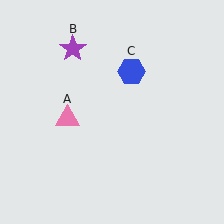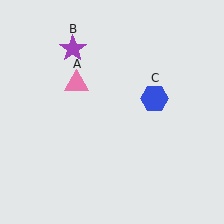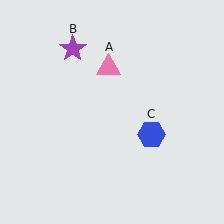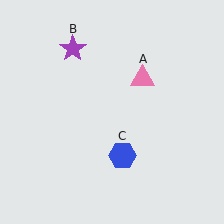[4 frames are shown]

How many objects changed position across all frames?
2 objects changed position: pink triangle (object A), blue hexagon (object C).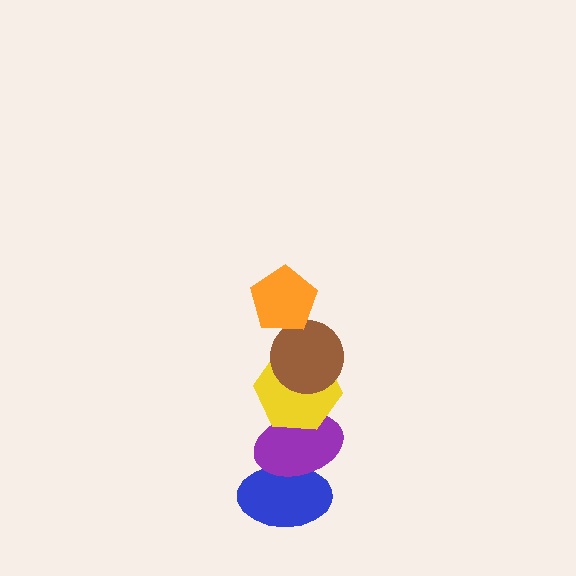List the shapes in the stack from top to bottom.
From top to bottom: the orange pentagon, the brown circle, the yellow hexagon, the purple ellipse, the blue ellipse.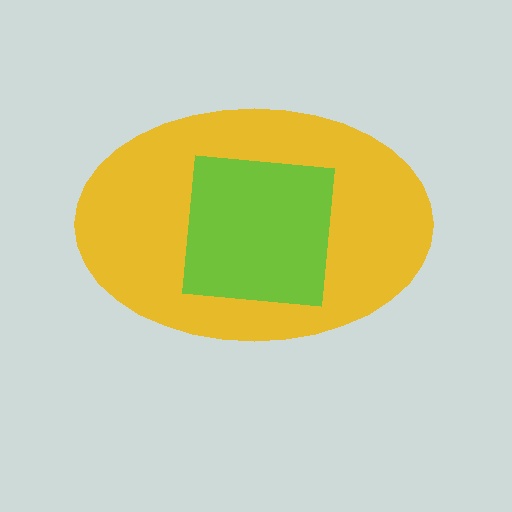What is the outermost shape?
The yellow ellipse.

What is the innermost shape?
The lime square.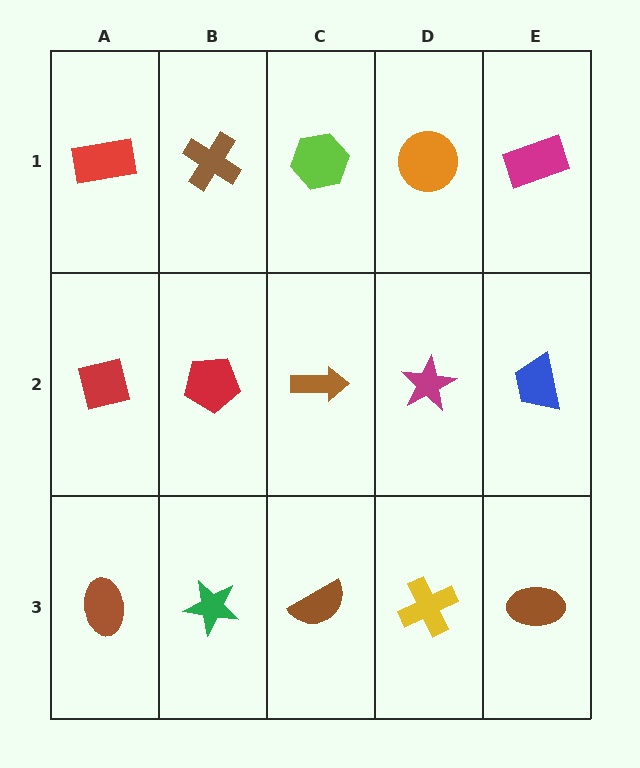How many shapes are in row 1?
5 shapes.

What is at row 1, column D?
An orange circle.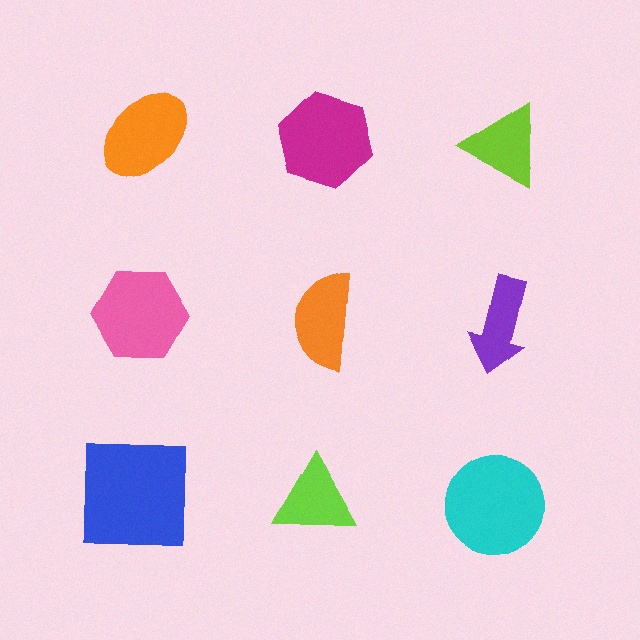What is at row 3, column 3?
A cyan circle.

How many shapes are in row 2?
3 shapes.